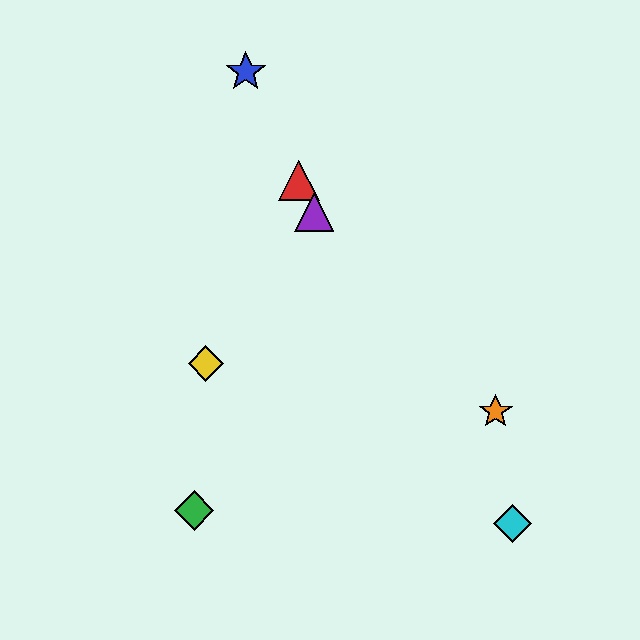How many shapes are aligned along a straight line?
3 shapes (the red triangle, the blue star, the purple triangle) are aligned along a straight line.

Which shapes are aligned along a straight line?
The red triangle, the blue star, the purple triangle are aligned along a straight line.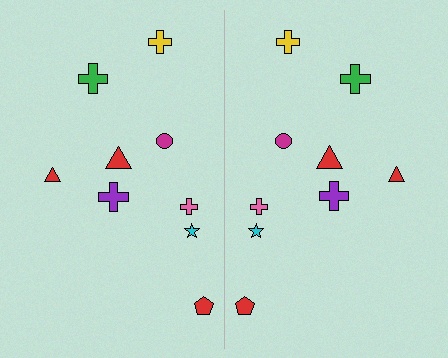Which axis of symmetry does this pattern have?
The pattern has a vertical axis of symmetry running through the center of the image.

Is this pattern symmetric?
Yes, this pattern has bilateral (reflection) symmetry.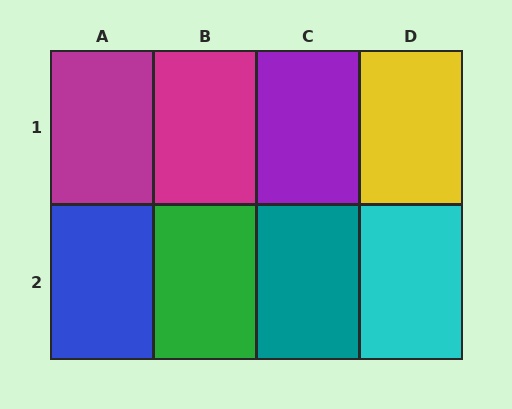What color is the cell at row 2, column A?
Blue.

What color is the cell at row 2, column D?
Cyan.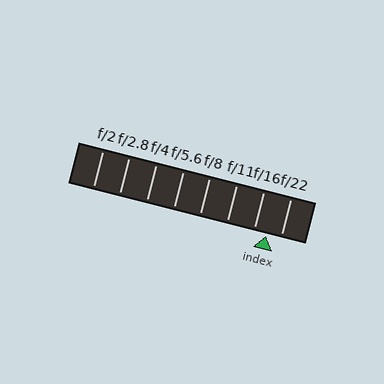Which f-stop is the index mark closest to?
The index mark is closest to f/16.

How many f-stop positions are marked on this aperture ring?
There are 8 f-stop positions marked.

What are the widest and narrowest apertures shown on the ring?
The widest aperture shown is f/2 and the narrowest is f/22.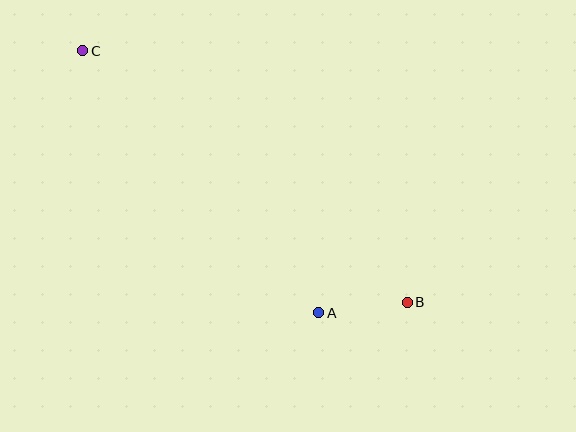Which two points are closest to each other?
Points A and B are closest to each other.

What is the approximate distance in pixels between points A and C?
The distance between A and C is approximately 352 pixels.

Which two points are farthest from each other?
Points B and C are farthest from each other.